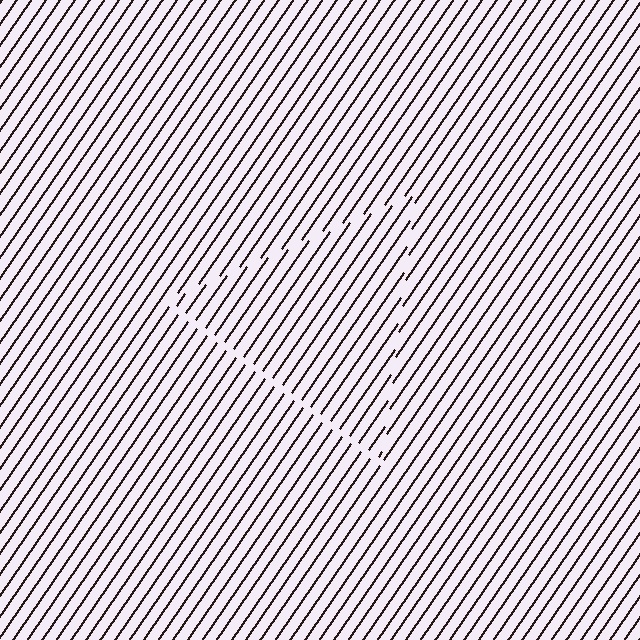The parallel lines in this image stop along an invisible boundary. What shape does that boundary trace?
An illusory triangle. The interior of the shape contains the same grating, shifted by half a period — the contour is defined by the phase discontinuity where line-ends from the inner and outer gratings abut.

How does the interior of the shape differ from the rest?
The interior of the shape contains the same grating, shifted by half a period — the contour is defined by the phase discontinuity where line-ends from the inner and outer gratings abut.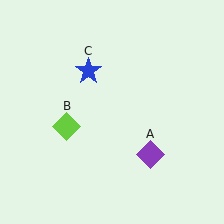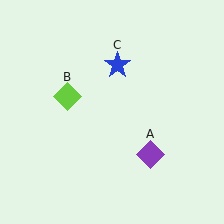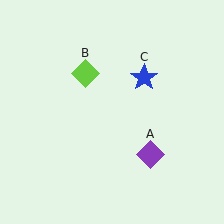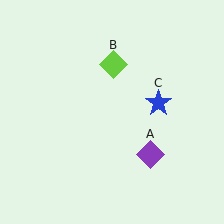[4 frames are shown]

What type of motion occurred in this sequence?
The lime diamond (object B), blue star (object C) rotated clockwise around the center of the scene.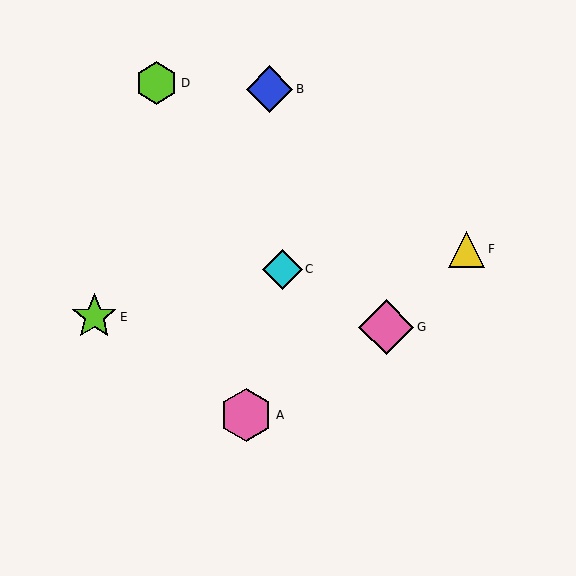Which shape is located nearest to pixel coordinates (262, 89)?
The blue diamond (labeled B) at (270, 89) is nearest to that location.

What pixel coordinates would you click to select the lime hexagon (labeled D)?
Click at (157, 83) to select the lime hexagon D.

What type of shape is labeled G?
Shape G is a pink diamond.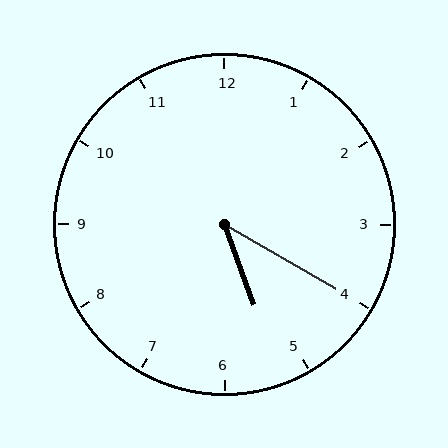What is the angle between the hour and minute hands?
Approximately 40 degrees.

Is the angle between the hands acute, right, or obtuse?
It is acute.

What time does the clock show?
5:20.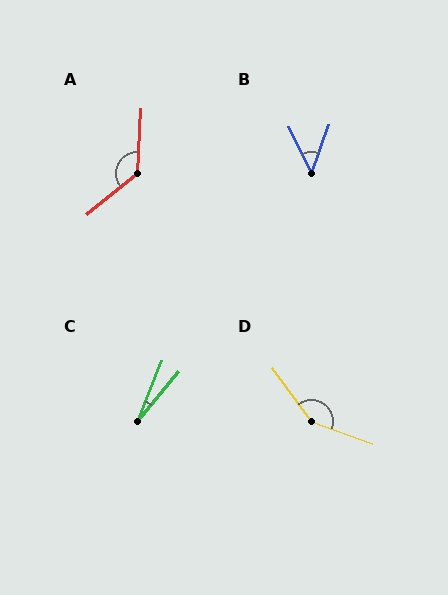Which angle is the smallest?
C, at approximately 18 degrees.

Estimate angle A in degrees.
Approximately 132 degrees.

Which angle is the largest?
D, at approximately 146 degrees.